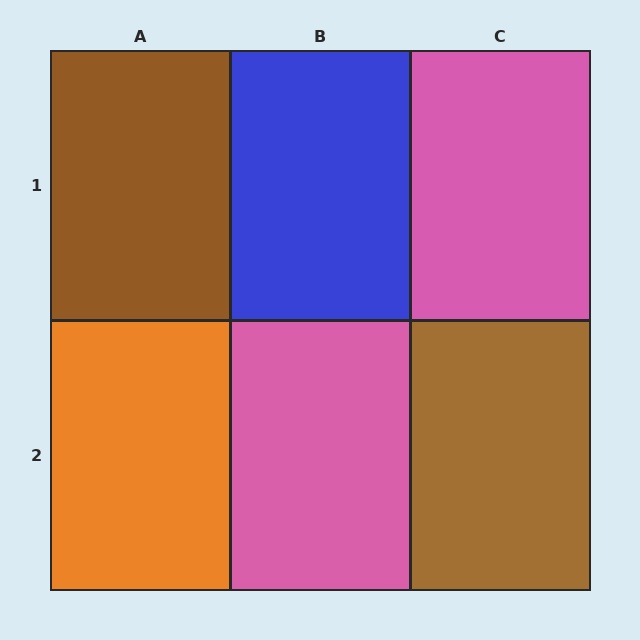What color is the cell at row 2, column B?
Pink.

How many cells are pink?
2 cells are pink.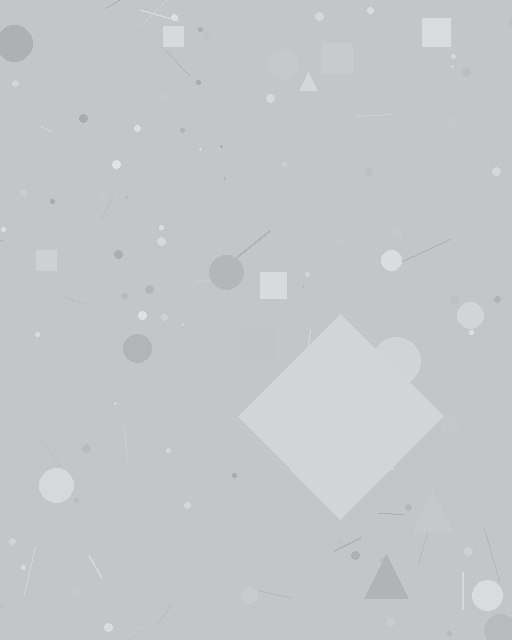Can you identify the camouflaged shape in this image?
The camouflaged shape is a diamond.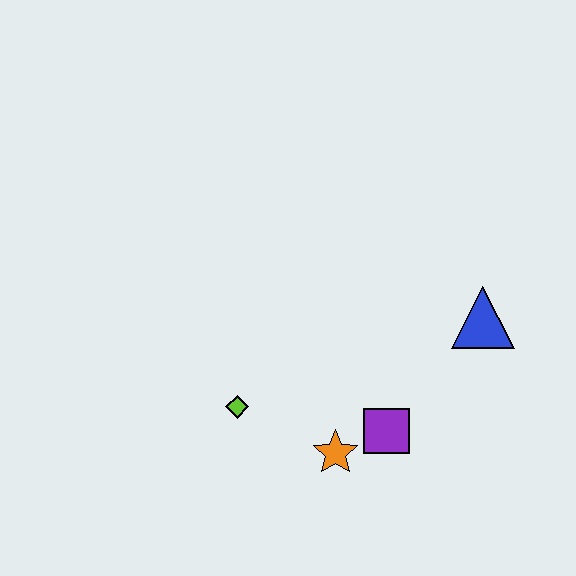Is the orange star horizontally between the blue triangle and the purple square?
No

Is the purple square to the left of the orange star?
No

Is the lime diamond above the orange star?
Yes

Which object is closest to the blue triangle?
The purple square is closest to the blue triangle.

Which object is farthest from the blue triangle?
The lime diamond is farthest from the blue triangle.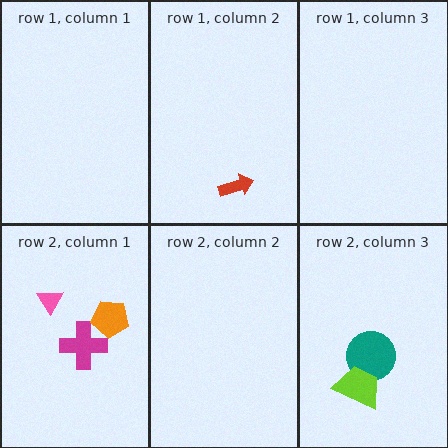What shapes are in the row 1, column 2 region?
The red arrow.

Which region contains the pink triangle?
The row 2, column 1 region.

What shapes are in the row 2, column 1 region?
The magenta cross, the orange pentagon, the pink triangle.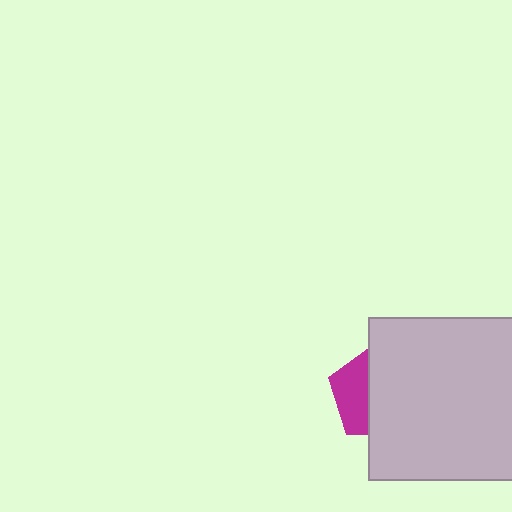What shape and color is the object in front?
The object in front is a light gray square.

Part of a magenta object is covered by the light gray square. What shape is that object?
It is a pentagon.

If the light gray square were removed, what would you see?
You would see the complete magenta pentagon.